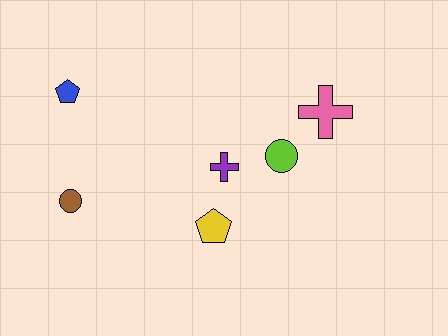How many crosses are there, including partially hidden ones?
There are 2 crosses.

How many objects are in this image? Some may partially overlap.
There are 6 objects.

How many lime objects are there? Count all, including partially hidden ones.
There is 1 lime object.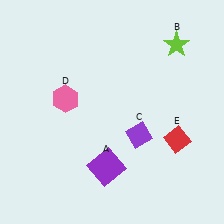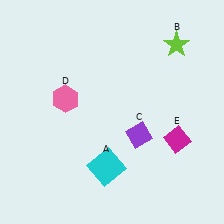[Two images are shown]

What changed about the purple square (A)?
In Image 1, A is purple. In Image 2, it changed to cyan.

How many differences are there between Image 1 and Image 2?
There are 2 differences between the two images.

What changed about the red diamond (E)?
In Image 1, E is red. In Image 2, it changed to magenta.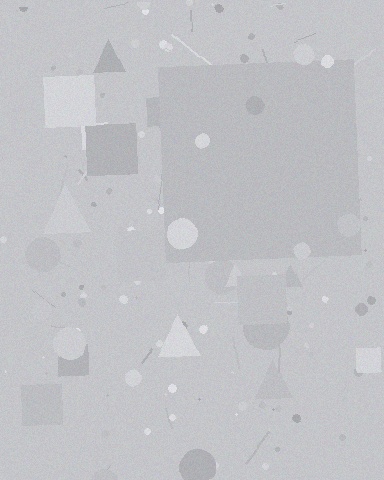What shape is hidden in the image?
A square is hidden in the image.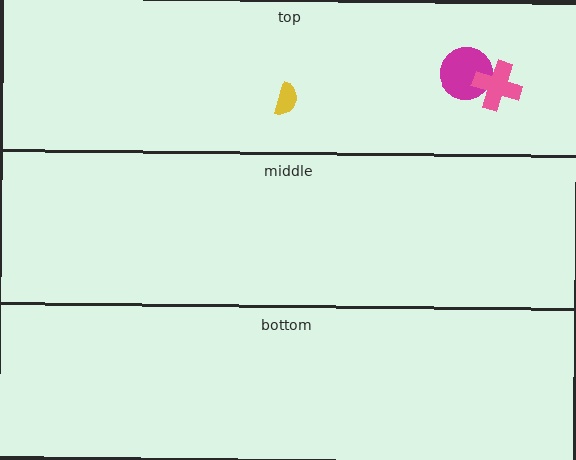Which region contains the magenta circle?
The top region.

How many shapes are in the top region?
3.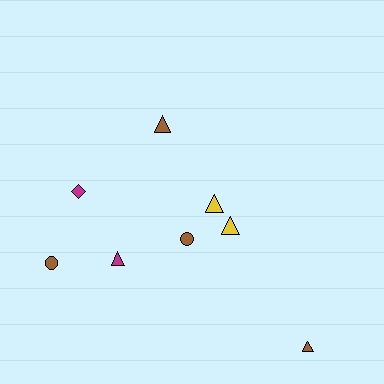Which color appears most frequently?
Brown, with 4 objects.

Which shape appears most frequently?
Triangle, with 5 objects.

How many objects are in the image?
There are 8 objects.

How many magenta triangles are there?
There is 1 magenta triangle.